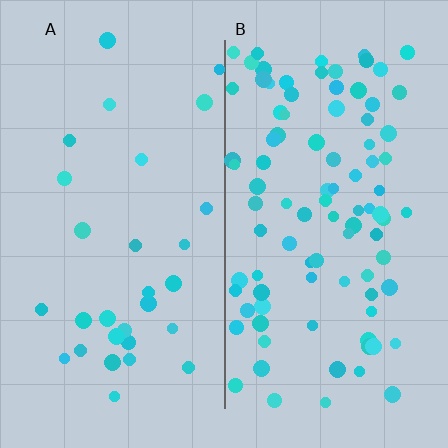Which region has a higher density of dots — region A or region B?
B (the right).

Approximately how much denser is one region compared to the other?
Approximately 3.2× — region B over region A.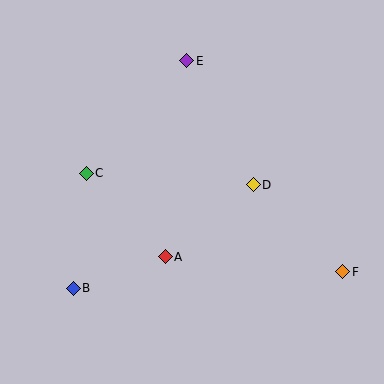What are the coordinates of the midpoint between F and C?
The midpoint between F and C is at (214, 223).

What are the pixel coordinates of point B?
Point B is at (73, 288).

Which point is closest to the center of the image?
Point D at (253, 185) is closest to the center.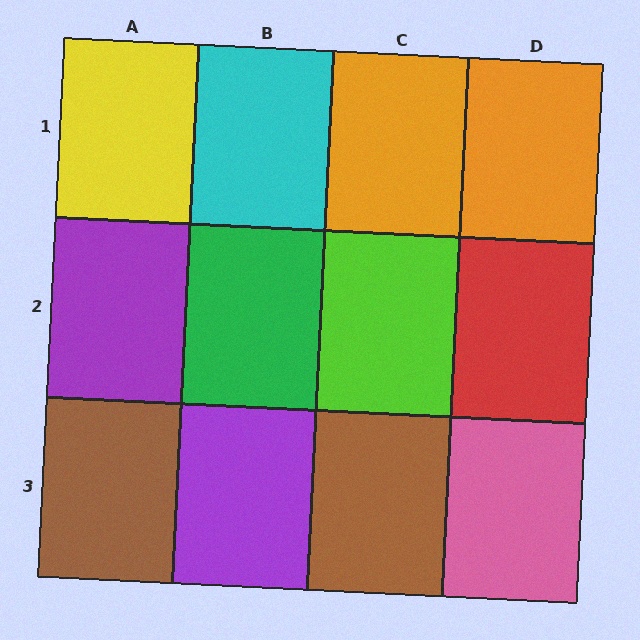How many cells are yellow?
1 cell is yellow.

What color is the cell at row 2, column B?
Green.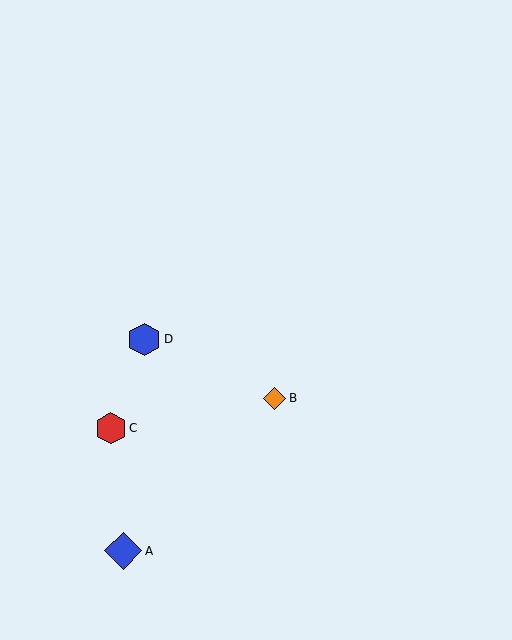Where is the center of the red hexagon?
The center of the red hexagon is at (111, 428).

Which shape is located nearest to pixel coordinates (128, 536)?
The blue diamond (labeled A) at (123, 551) is nearest to that location.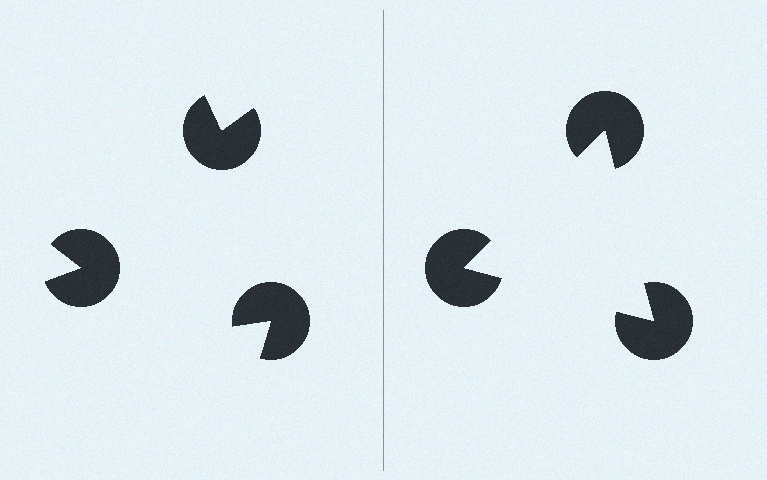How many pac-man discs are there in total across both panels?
6 — 3 on each side.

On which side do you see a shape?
An illusory triangle appears on the right side. On the left side the wedge cuts are rotated, so no coherent shape forms.